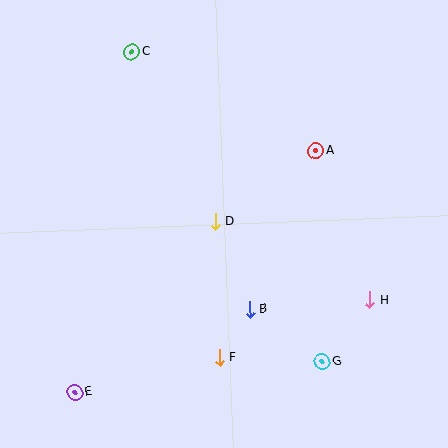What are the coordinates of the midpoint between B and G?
The midpoint between B and G is at (286, 336).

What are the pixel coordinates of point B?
Point B is at (250, 309).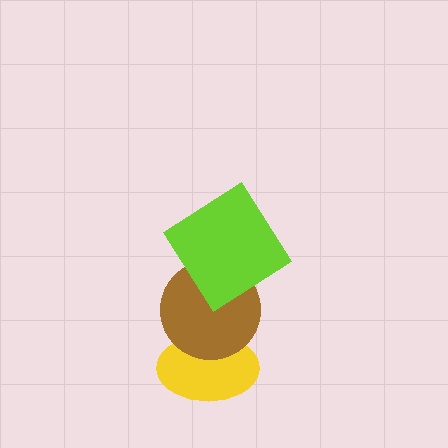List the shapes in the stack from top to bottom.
From top to bottom: the lime diamond, the brown circle, the yellow ellipse.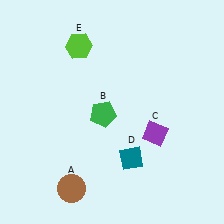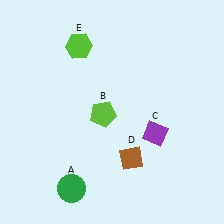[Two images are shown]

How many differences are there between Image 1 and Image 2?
There are 3 differences between the two images.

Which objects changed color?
A changed from brown to green. B changed from green to lime. D changed from teal to brown.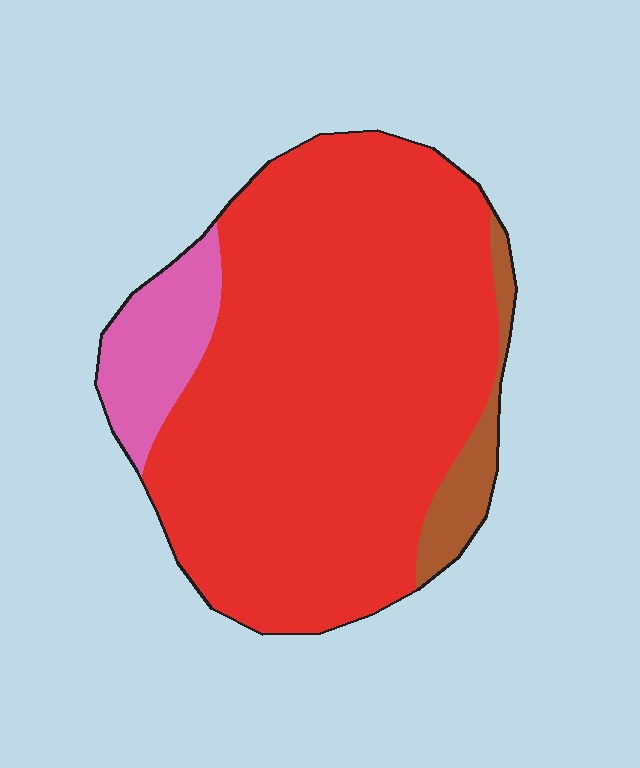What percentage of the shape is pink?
Pink takes up about one tenth (1/10) of the shape.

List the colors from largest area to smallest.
From largest to smallest: red, pink, brown.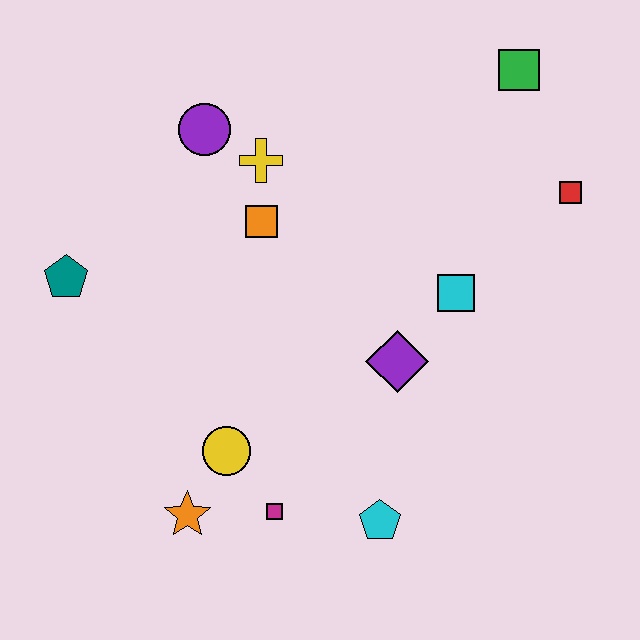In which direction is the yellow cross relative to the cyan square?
The yellow cross is to the left of the cyan square.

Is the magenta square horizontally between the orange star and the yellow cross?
No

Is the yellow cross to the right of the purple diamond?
No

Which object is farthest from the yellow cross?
The cyan pentagon is farthest from the yellow cross.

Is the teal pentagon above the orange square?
No